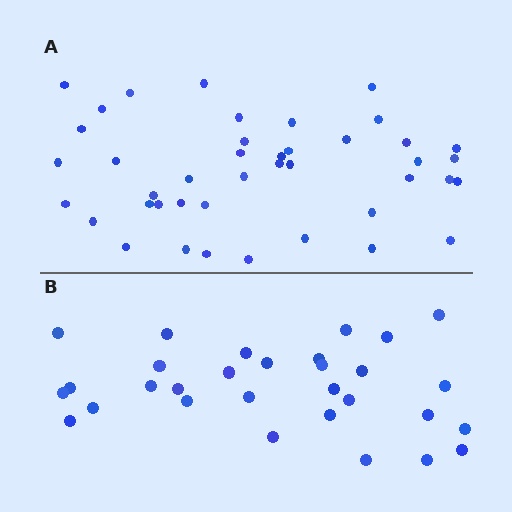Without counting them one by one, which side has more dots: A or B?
Region A (the top region) has more dots.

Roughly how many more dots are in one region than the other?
Region A has roughly 12 or so more dots than region B.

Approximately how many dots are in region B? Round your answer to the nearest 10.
About 30 dots.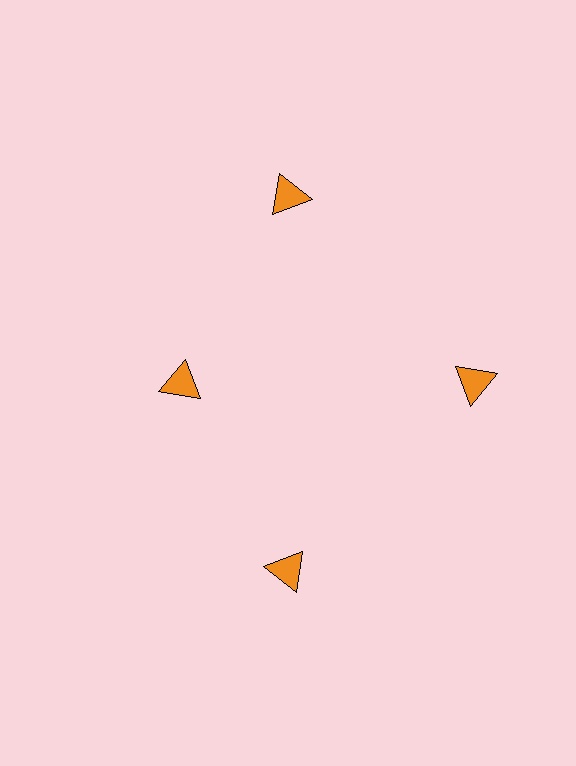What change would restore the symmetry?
The symmetry would be restored by moving it outward, back onto the ring so that all 4 triangles sit at equal angles and equal distance from the center.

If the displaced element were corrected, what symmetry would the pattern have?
It would have 4-fold rotational symmetry — the pattern would map onto itself every 90 degrees.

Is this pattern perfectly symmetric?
No. The 4 orange triangles are arranged in a ring, but one element near the 9 o'clock position is pulled inward toward the center, breaking the 4-fold rotational symmetry.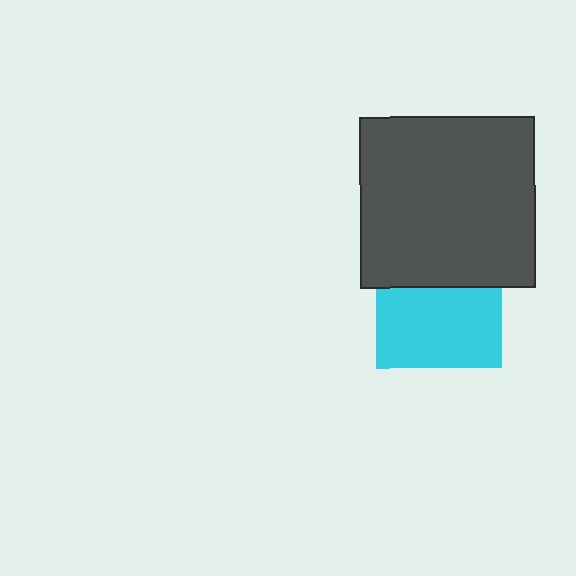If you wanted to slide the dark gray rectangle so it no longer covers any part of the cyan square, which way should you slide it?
Slide it up — that is the most direct way to separate the two shapes.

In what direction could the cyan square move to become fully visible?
The cyan square could move down. That would shift it out from behind the dark gray rectangle entirely.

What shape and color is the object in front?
The object in front is a dark gray rectangle.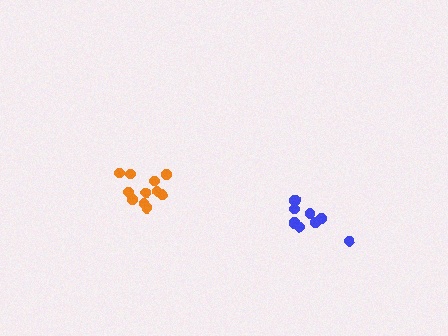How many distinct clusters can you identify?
There are 2 distinct clusters.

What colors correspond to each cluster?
The clusters are colored: orange, blue.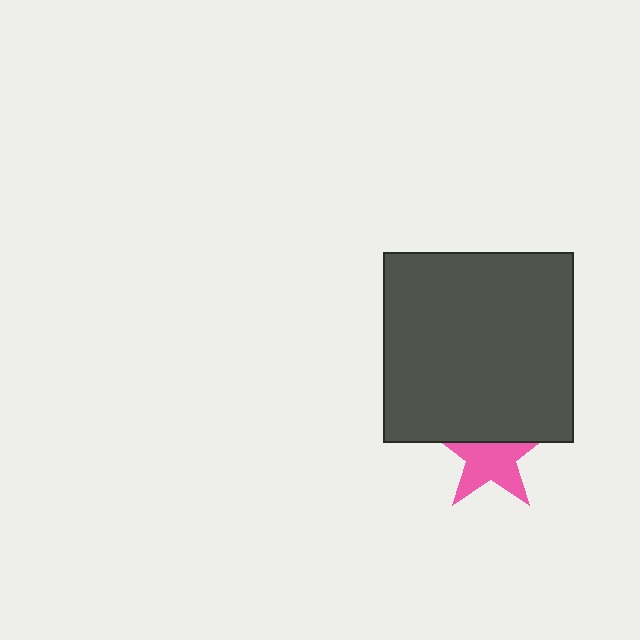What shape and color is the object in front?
The object in front is a dark gray square.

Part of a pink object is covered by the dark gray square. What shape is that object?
It is a star.